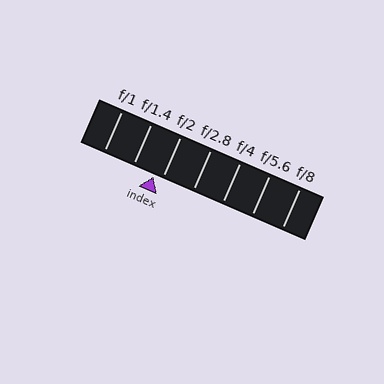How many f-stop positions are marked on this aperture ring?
There are 7 f-stop positions marked.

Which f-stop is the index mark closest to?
The index mark is closest to f/2.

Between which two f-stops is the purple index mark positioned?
The index mark is between f/1.4 and f/2.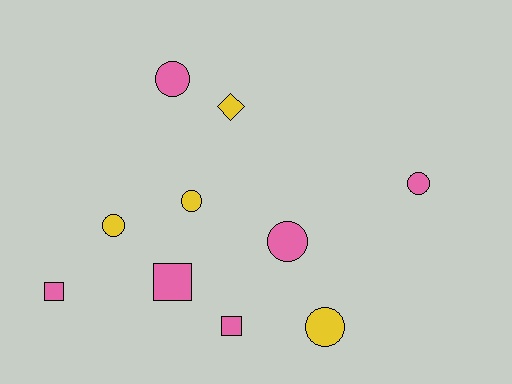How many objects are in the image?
There are 10 objects.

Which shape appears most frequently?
Circle, with 6 objects.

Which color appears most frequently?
Pink, with 6 objects.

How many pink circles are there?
There are 3 pink circles.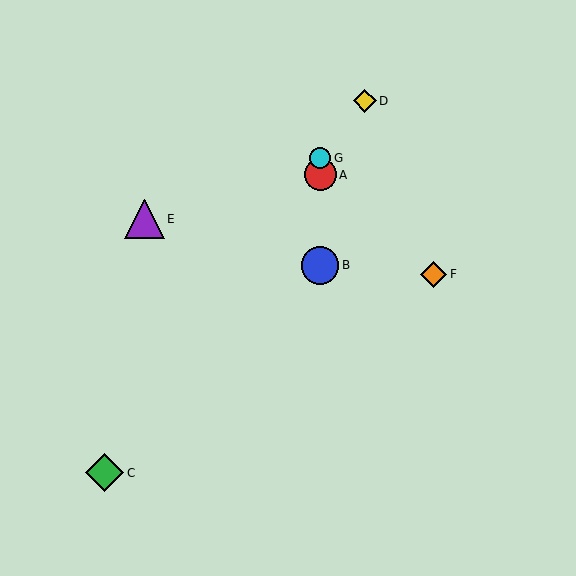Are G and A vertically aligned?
Yes, both are at x≈320.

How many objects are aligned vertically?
3 objects (A, B, G) are aligned vertically.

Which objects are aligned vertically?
Objects A, B, G are aligned vertically.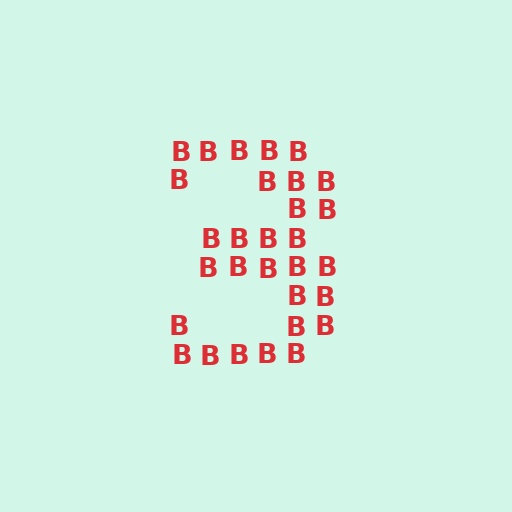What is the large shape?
The large shape is the digit 3.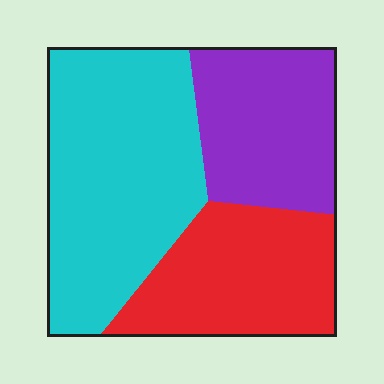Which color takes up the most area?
Cyan, at roughly 45%.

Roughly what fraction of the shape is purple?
Purple covers around 25% of the shape.